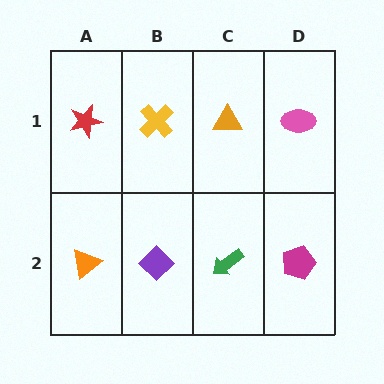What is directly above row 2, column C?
An orange triangle.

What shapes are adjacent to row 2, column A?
A red star (row 1, column A), a purple diamond (row 2, column B).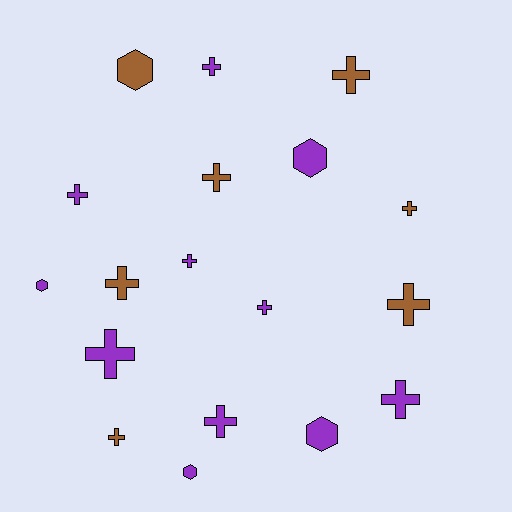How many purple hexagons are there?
There are 4 purple hexagons.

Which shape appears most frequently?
Cross, with 13 objects.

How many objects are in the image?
There are 18 objects.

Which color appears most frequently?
Purple, with 11 objects.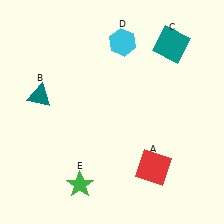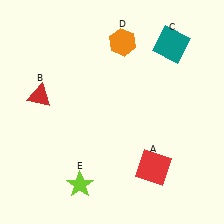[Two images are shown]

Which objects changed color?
B changed from teal to red. D changed from cyan to orange. E changed from green to lime.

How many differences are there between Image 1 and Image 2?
There are 3 differences between the two images.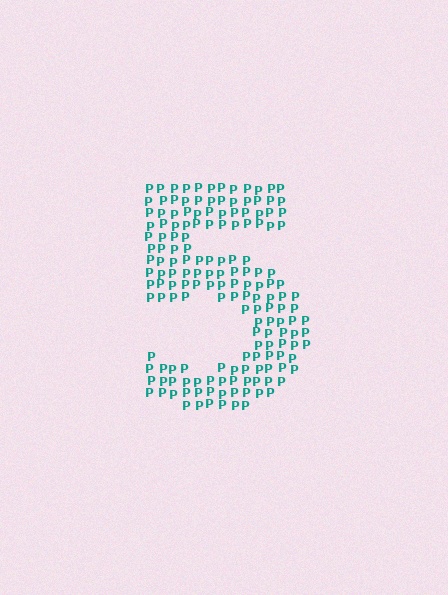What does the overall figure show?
The overall figure shows the digit 5.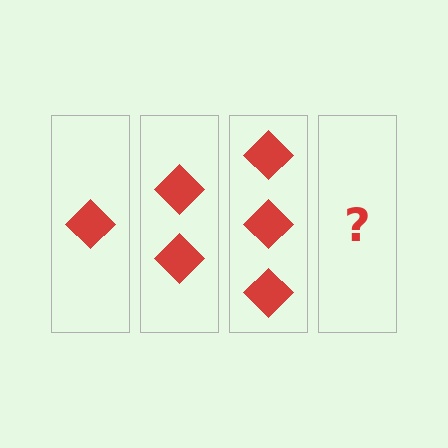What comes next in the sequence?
The next element should be 4 diamonds.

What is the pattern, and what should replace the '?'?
The pattern is that each step adds one more diamond. The '?' should be 4 diamonds.